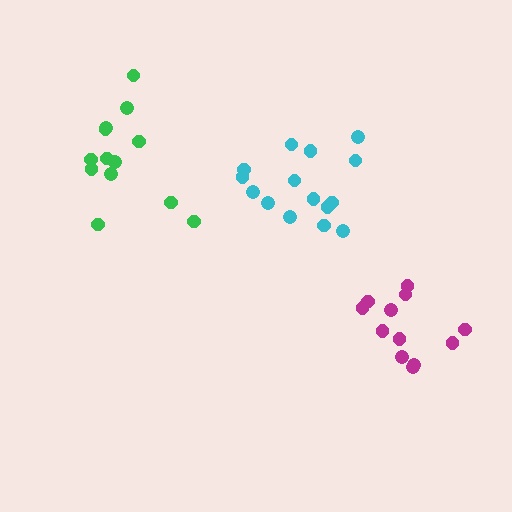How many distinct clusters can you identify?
There are 3 distinct clusters.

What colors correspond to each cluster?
The clusters are colored: cyan, green, magenta.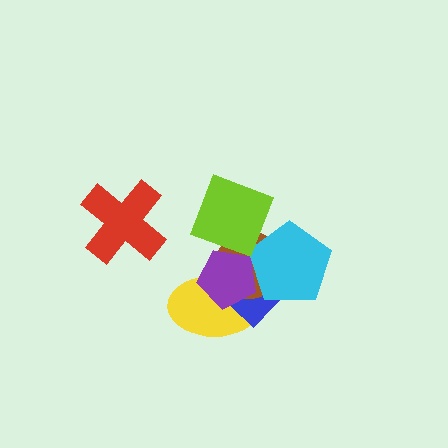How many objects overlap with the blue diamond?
5 objects overlap with the blue diamond.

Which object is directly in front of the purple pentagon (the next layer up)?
The cyan pentagon is directly in front of the purple pentagon.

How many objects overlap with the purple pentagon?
5 objects overlap with the purple pentagon.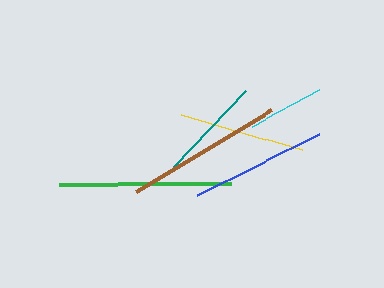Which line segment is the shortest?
The cyan line is the shortest at approximately 76 pixels.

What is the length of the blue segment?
The blue segment is approximately 137 pixels long.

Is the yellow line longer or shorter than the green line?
The green line is longer than the yellow line.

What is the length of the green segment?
The green segment is approximately 172 pixels long.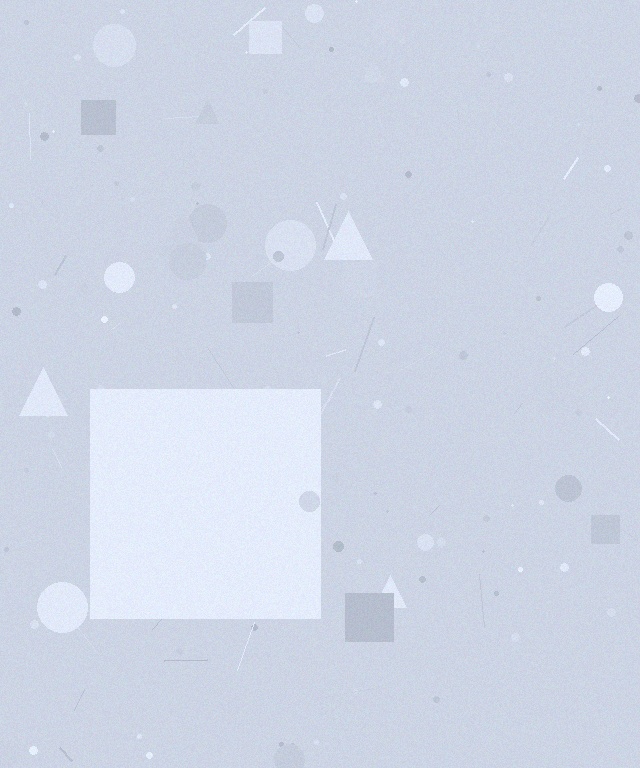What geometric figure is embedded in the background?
A square is embedded in the background.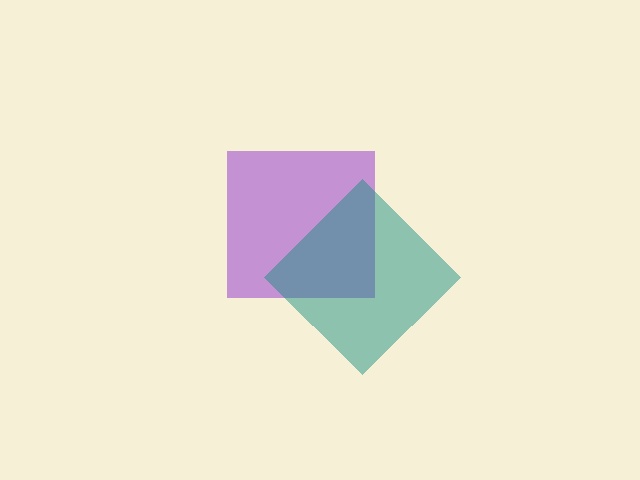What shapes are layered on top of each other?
The layered shapes are: a purple square, a teal diamond.